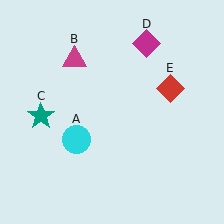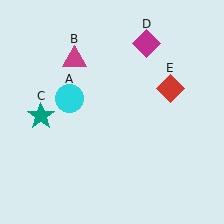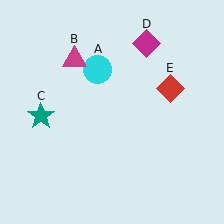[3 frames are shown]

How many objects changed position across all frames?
1 object changed position: cyan circle (object A).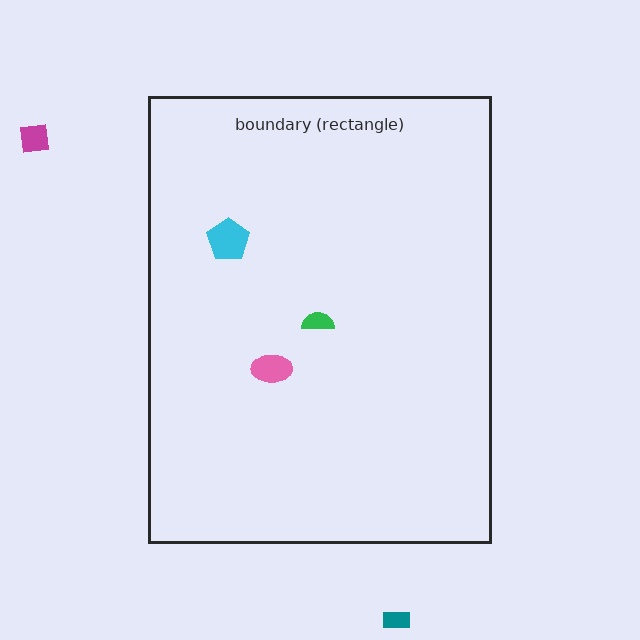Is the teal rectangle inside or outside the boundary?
Outside.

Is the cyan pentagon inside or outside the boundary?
Inside.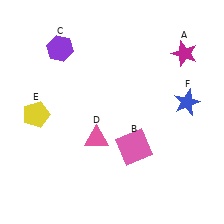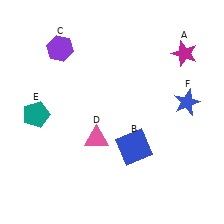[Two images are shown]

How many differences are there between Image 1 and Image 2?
There are 2 differences between the two images.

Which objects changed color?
B changed from pink to blue. E changed from yellow to teal.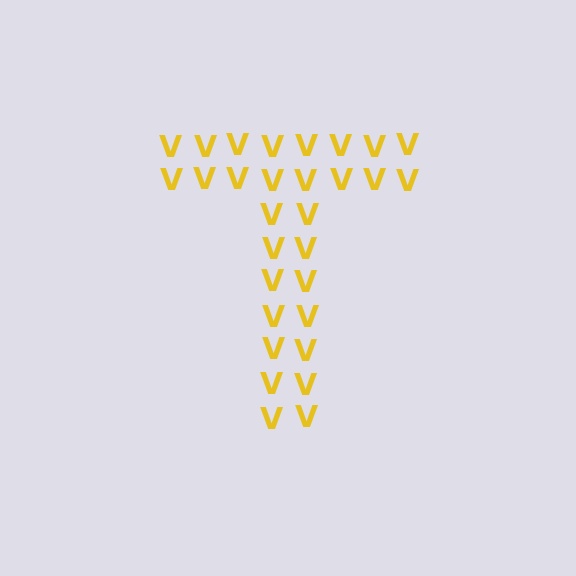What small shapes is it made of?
It is made of small letter V's.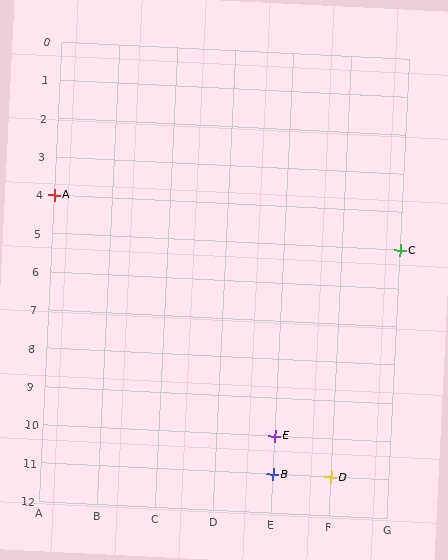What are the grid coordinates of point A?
Point A is at grid coordinates (A, 4).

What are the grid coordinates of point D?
Point D is at grid coordinates (F, 11).